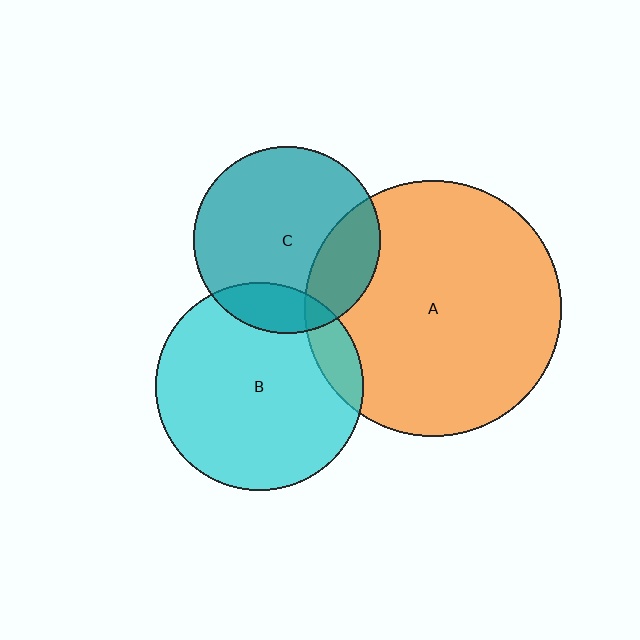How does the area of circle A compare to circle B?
Approximately 1.5 times.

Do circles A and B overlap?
Yes.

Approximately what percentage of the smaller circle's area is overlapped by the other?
Approximately 10%.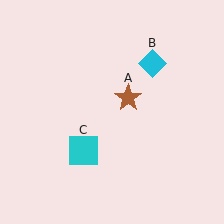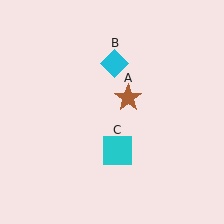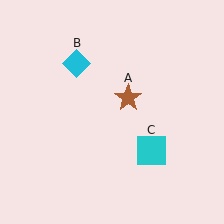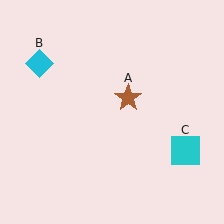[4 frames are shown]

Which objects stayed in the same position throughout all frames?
Brown star (object A) remained stationary.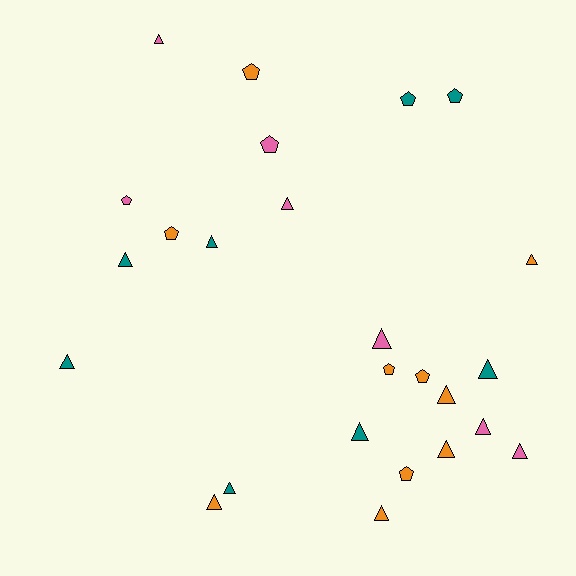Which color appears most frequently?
Orange, with 10 objects.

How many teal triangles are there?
There are 6 teal triangles.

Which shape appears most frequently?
Triangle, with 16 objects.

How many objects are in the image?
There are 25 objects.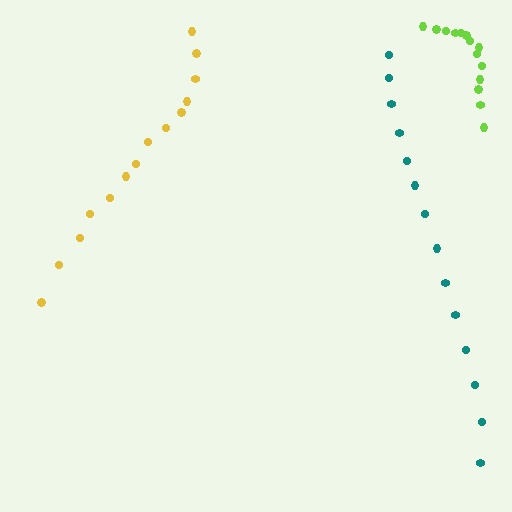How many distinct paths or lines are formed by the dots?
There are 3 distinct paths.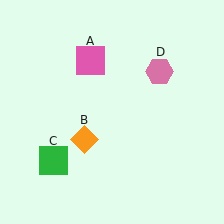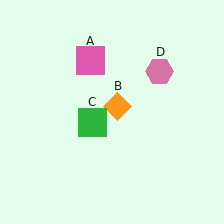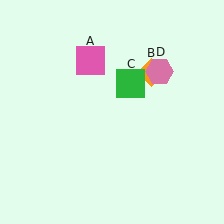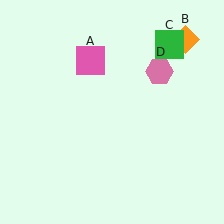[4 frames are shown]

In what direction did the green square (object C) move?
The green square (object C) moved up and to the right.